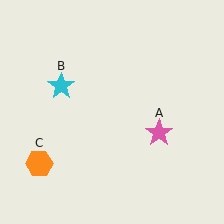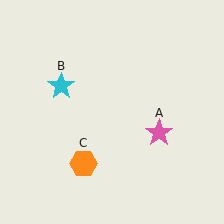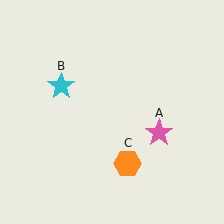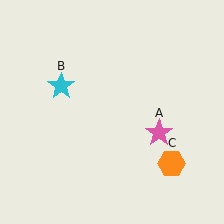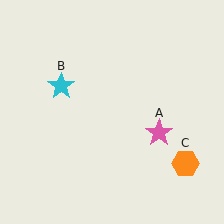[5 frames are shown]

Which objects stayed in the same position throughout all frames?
Pink star (object A) and cyan star (object B) remained stationary.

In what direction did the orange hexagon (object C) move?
The orange hexagon (object C) moved right.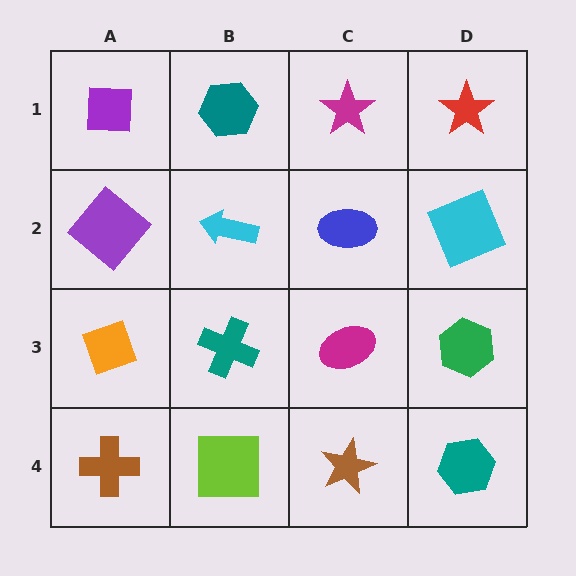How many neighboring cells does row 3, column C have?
4.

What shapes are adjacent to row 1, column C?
A blue ellipse (row 2, column C), a teal hexagon (row 1, column B), a red star (row 1, column D).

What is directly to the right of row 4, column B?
A brown star.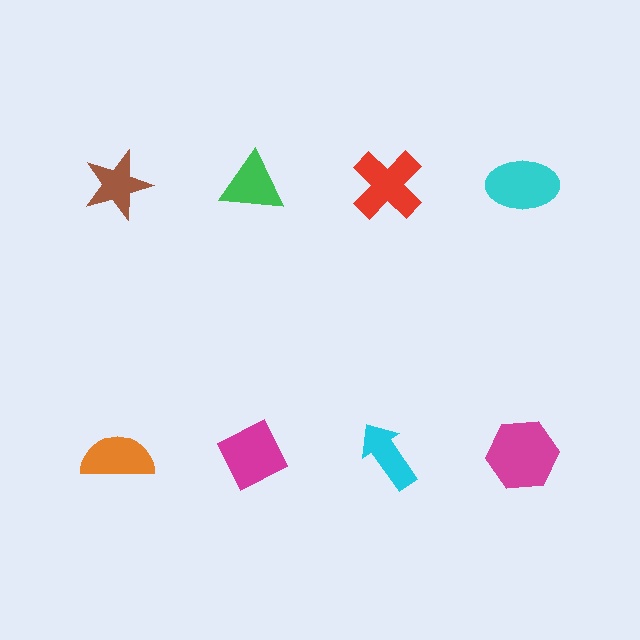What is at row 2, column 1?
An orange semicircle.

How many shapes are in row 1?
4 shapes.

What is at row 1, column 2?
A green triangle.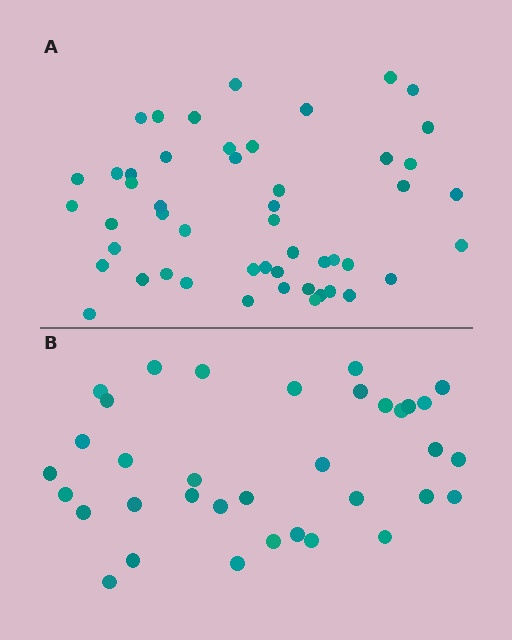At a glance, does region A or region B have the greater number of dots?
Region A (the top region) has more dots.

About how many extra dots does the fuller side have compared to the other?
Region A has approximately 15 more dots than region B.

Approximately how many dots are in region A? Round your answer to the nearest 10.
About 50 dots.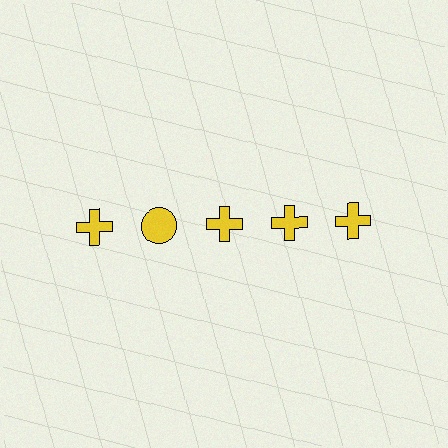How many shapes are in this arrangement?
There are 5 shapes arranged in a grid pattern.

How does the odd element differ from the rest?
It has a different shape: circle instead of cross.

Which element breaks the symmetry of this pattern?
The yellow circle in the top row, second from left column breaks the symmetry. All other shapes are yellow crosses.